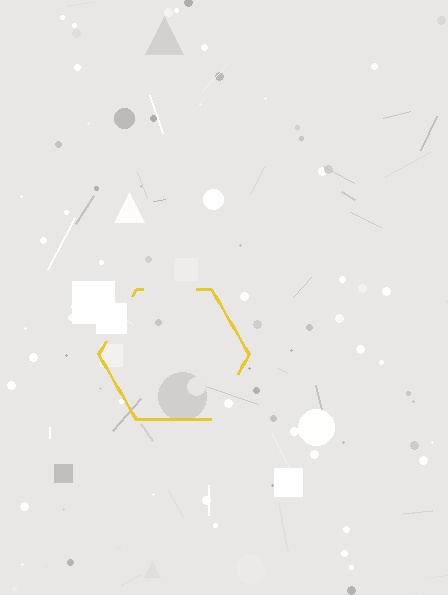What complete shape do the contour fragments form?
The contour fragments form a hexagon.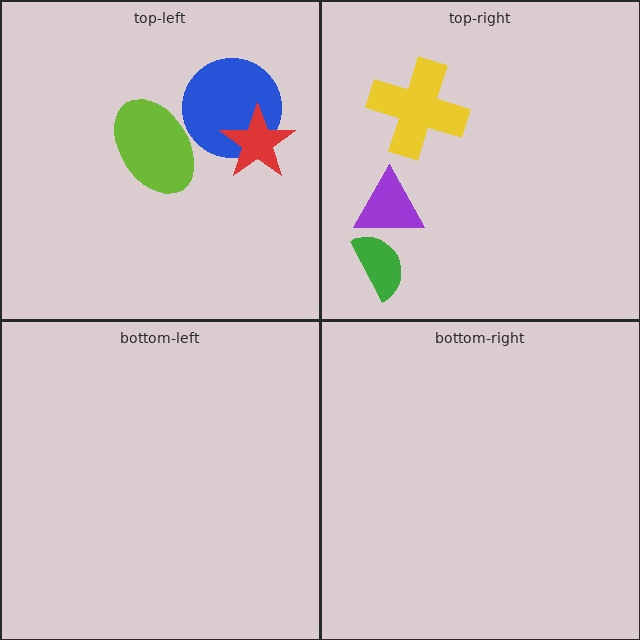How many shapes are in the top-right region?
3.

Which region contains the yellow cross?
The top-right region.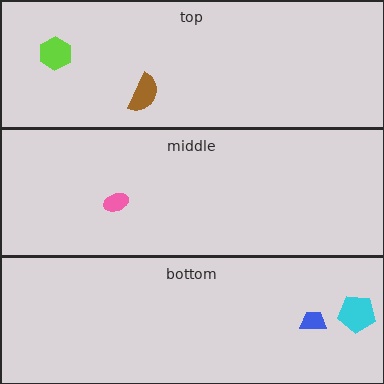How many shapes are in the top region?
2.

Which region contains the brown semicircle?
The top region.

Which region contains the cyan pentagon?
The bottom region.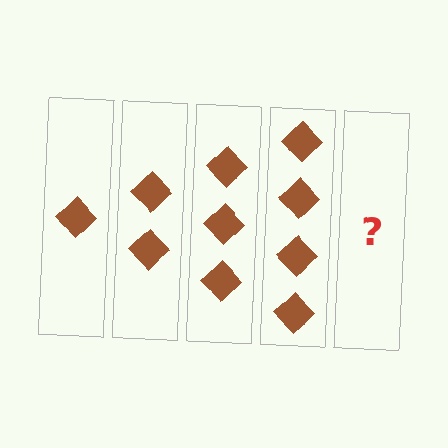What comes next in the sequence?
The next element should be 5 diamonds.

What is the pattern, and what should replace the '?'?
The pattern is that each step adds one more diamond. The '?' should be 5 diamonds.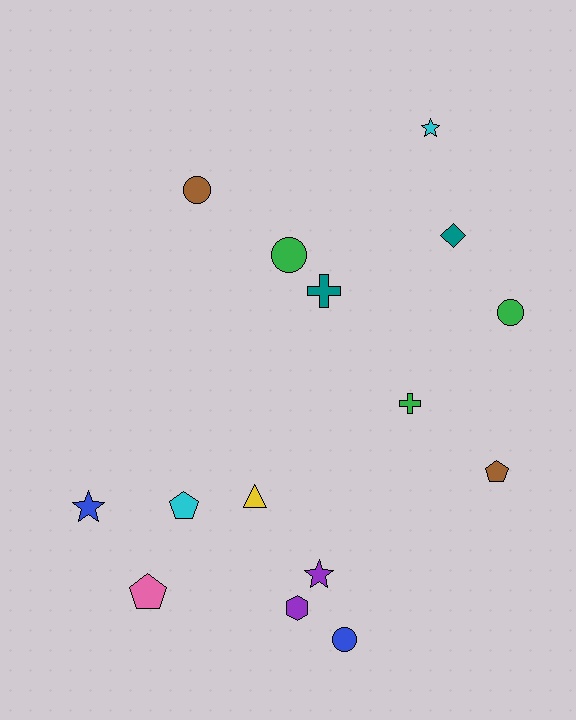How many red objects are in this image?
There are no red objects.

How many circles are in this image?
There are 4 circles.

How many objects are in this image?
There are 15 objects.